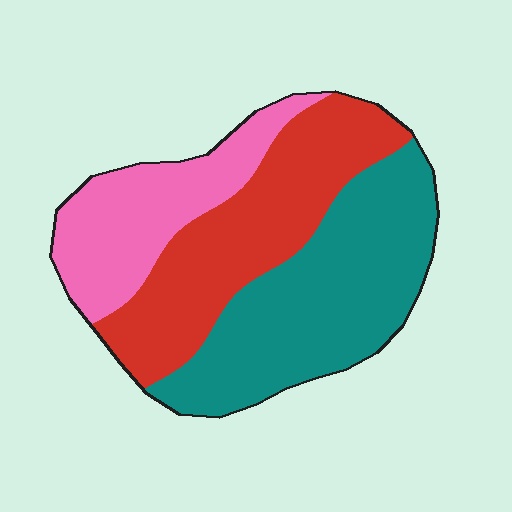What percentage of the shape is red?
Red takes up about one third (1/3) of the shape.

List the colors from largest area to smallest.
From largest to smallest: teal, red, pink.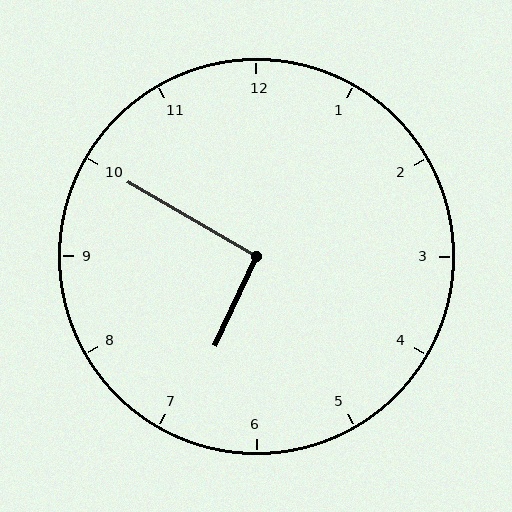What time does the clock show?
6:50.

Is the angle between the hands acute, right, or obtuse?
It is right.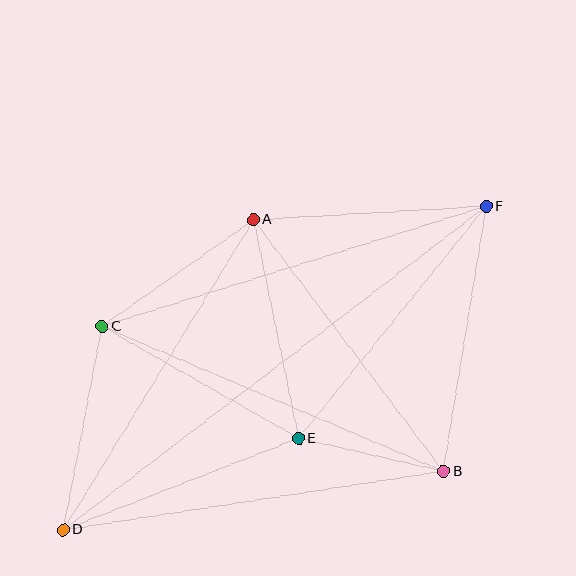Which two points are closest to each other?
Points B and E are closest to each other.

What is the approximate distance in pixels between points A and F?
The distance between A and F is approximately 233 pixels.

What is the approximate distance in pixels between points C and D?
The distance between C and D is approximately 207 pixels.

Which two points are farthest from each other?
Points D and F are farthest from each other.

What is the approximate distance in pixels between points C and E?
The distance between C and E is approximately 226 pixels.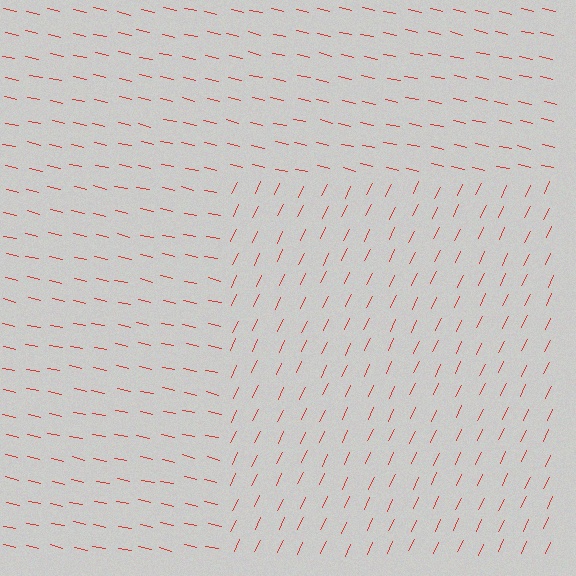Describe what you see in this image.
The image is filled with small red line segments. A rectangle region in the image has lines oriented differently from the surrounding lines, creating a visible texture boundary.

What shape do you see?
I see a rectangle.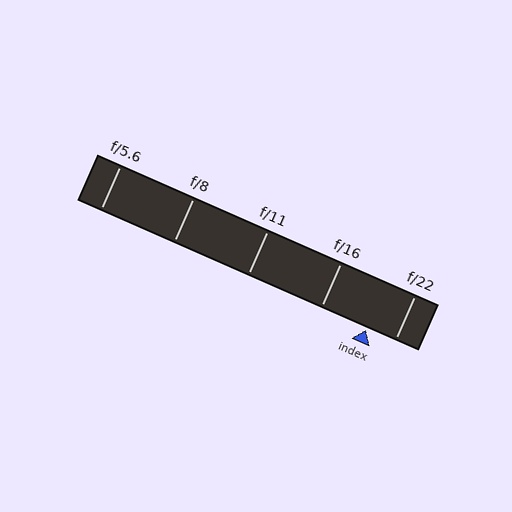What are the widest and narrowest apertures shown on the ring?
The widest aperture shown is f/5.6 and the narrowest is f/22.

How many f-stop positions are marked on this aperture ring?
There are 5 f-stop positions marked.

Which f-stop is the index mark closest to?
The index mark is closest to f/22.